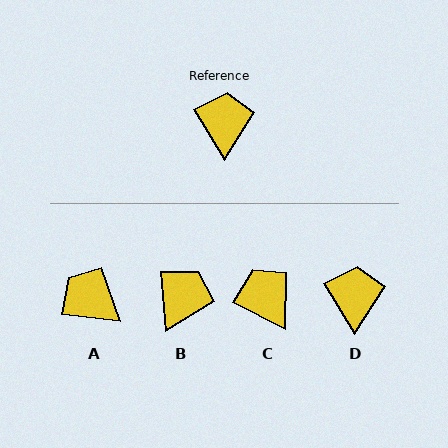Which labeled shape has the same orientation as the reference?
D.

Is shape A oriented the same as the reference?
No, it is off by about 52 degrees.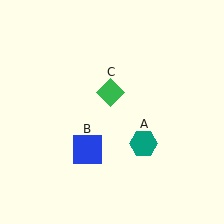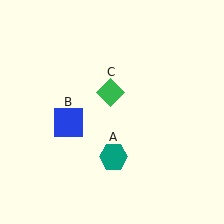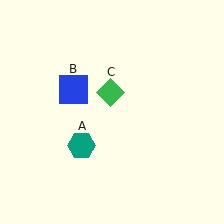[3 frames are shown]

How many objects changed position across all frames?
2 objects changed position: teal hexagon (object A), blue square (object B).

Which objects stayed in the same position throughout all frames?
Green diamond (object C) remained stationary.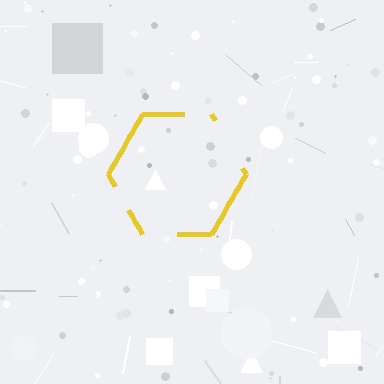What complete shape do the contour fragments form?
The contour fragments form a hexagon.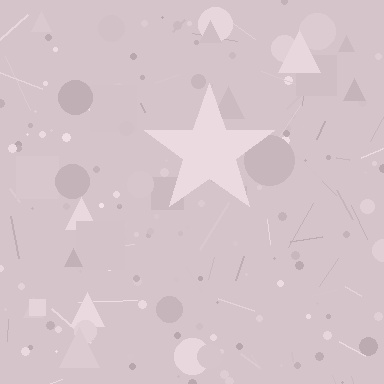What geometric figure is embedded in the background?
A star is embedded in the background.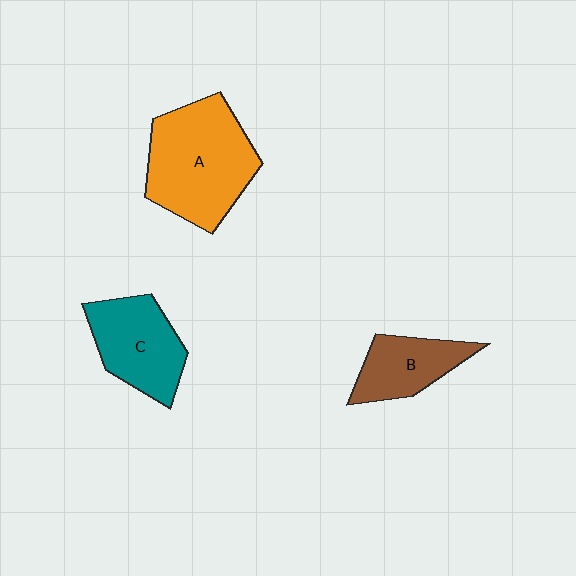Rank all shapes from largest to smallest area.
From largest to smallest: A (orange), C (teal), B (brown).